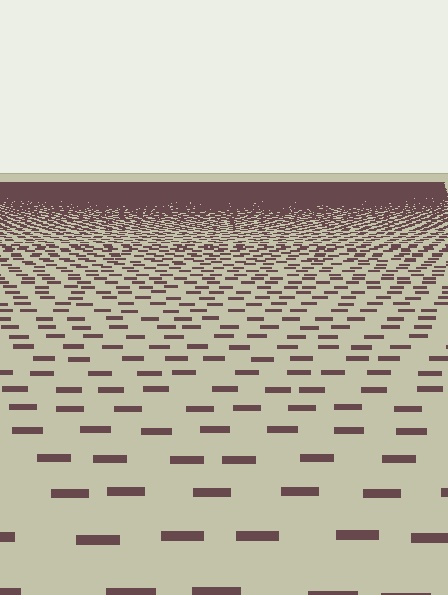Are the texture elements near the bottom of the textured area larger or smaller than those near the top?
Larger. Near the bottom, elements are closer to the viewer and appear at a bigger on-screen size.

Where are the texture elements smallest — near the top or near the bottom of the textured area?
Near the top.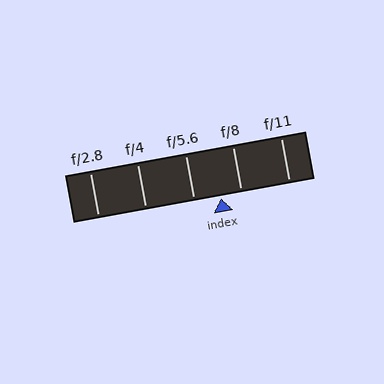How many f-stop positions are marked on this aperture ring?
There are 5 f-stop positions marked.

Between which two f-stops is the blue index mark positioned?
The index mark is between f/5.6 and f/8.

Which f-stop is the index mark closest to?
The index mark is closest to f/8.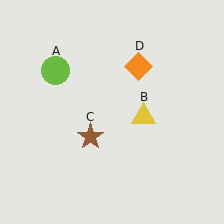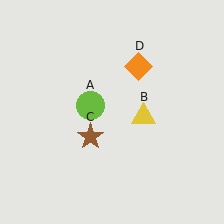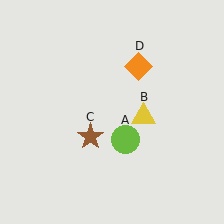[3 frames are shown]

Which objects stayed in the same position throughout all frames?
Yellow triangle (object B) and brown star (object C) and orange diamond (object D) remained stationary.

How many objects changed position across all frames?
1 object changed position: lime circle (object A).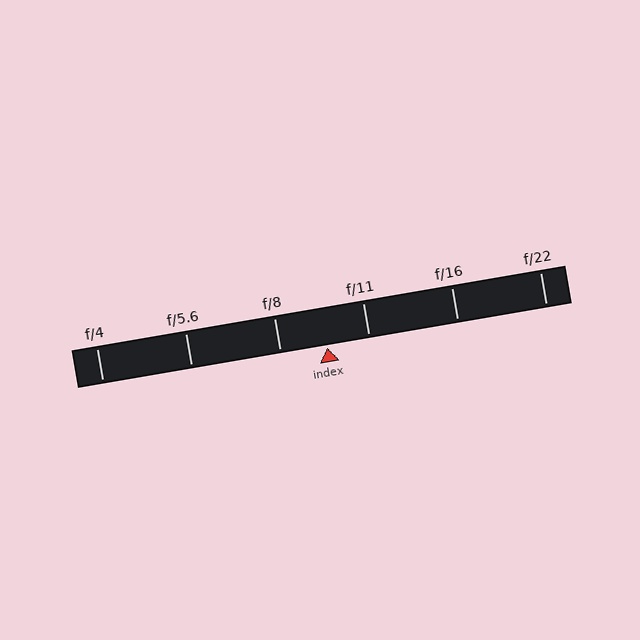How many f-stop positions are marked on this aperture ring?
There are 6 f-stop positions marked.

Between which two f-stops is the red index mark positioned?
The index mark is between f/8 and f/11.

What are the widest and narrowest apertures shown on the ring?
The widest aperture shown is f/4 and the narrowest is f/22.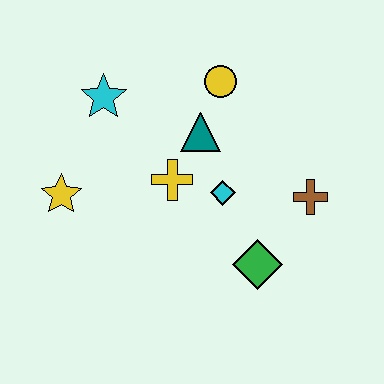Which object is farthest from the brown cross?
The yellow star is farthest from the brown cross.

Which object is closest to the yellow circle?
The teal triangle is closest to the yellow circle.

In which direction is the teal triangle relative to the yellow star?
The teal triangle is to the right of the yellow star.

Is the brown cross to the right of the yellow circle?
Yes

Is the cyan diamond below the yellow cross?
Yes